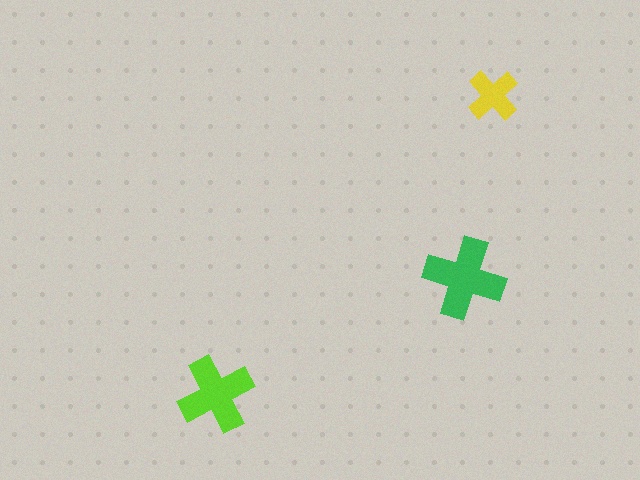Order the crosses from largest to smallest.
the green one, the lime one, the yellow one.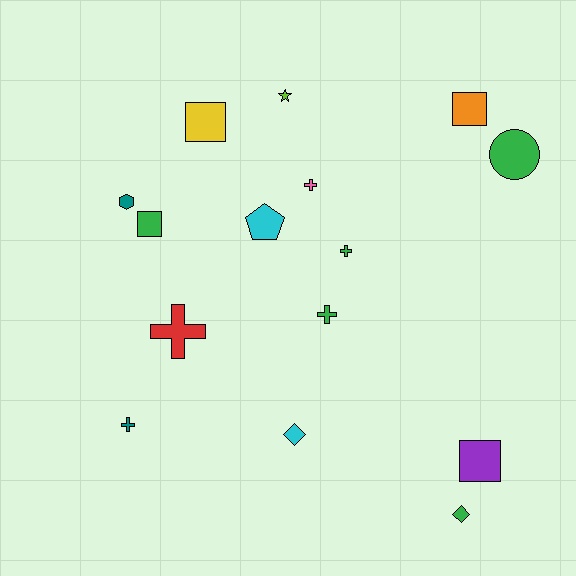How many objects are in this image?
There are 15 objects.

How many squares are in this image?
There are 4 squares.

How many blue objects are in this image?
There are no blue objects.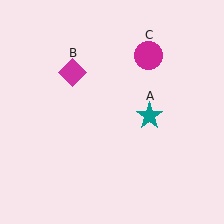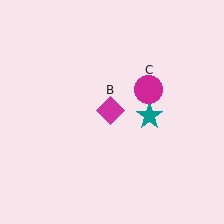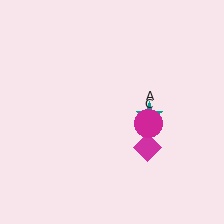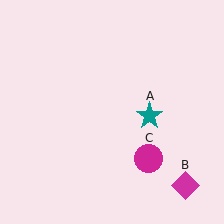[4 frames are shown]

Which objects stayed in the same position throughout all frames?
Teal star (object A) remained stationary.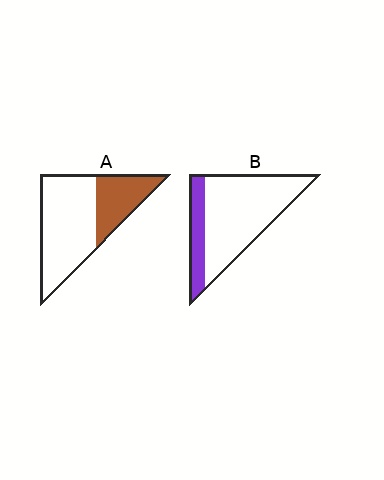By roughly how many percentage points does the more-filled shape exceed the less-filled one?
By roughly 10 percentage points (A over B).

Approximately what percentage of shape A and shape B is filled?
A is approximately 35% and B is approximately 25%.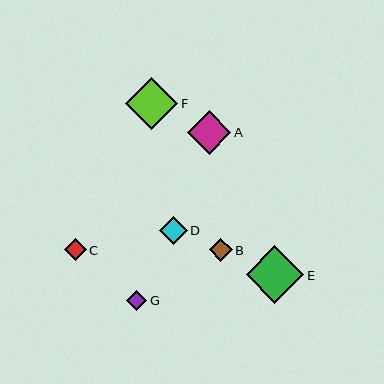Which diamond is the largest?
Diamond E is the largest with a size of approximately 58 pixels.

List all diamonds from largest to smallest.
From largest to smallest: E, F, A, D, B, C, G.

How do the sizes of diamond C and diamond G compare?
Diamond C and diamond G are approximately the same size.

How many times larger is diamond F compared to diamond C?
Diamond F is approximately 2.4 times the size of diamond C.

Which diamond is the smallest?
Diamond G is the smallest with a size of approximately 21 pixels.